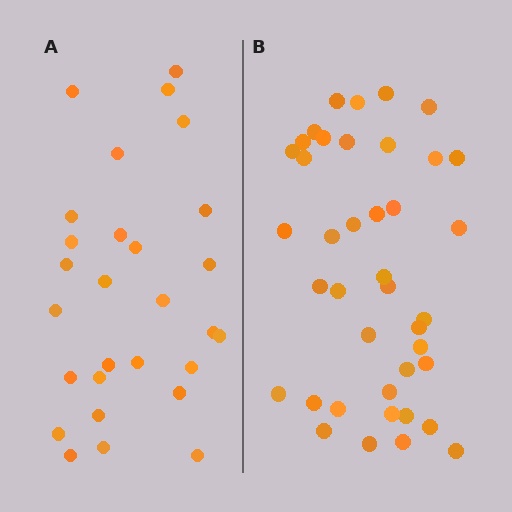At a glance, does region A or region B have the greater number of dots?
Region B (the right region) has more dots.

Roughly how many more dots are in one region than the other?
Region B has roughly 12 or so more dots than region A.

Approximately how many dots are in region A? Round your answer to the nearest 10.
About 30 dots. (The exact count is 28, which rounds to 30.)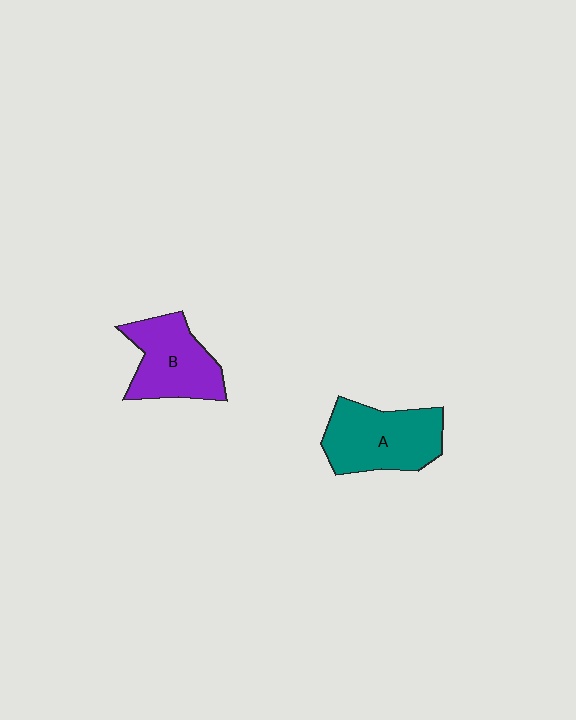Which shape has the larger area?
Shape A (teal).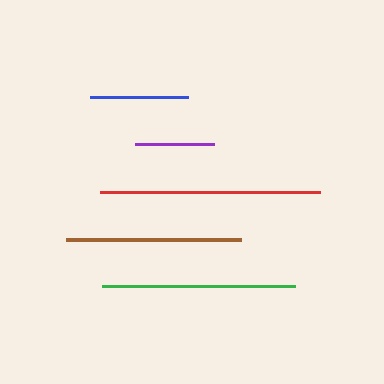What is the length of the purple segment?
The purple segment is approximately 79 pixels long.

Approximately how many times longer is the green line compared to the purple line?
The green line is approximately 2.4 times the length of the purple line.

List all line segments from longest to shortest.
From longest to shortest: red, green, brown, blue, purple.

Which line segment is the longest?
The red line is the longest at approximately 219 pixels.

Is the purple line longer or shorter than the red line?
The red line is longer than the purple line.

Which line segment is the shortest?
The purple line is the shortest at approximately 79 pixels.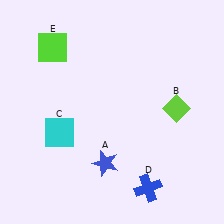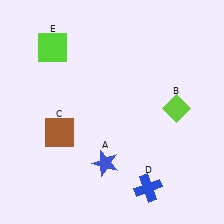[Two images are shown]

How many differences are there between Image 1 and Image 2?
There is 1 difference between the two images.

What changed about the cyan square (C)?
In Image 1, C is cyan. In Image 2, it changed to brown.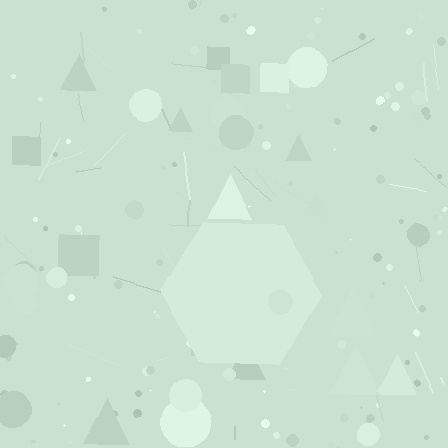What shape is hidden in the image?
A hexagon is hidden in the image.